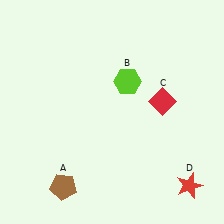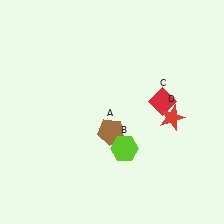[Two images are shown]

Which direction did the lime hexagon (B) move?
The lime hexagon (B) moved down.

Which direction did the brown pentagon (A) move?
The brown pentagon (A) moved up.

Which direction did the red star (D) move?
The red star (D) moved up.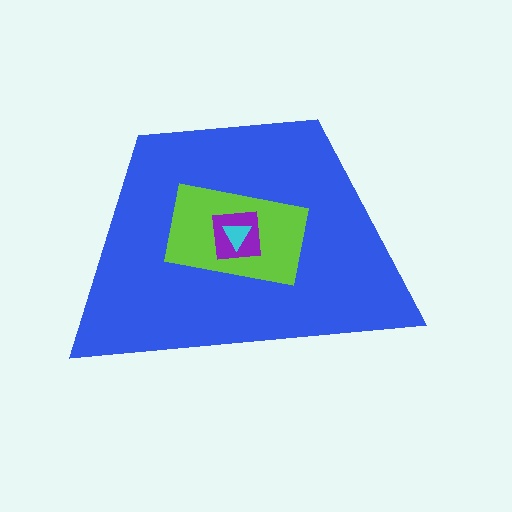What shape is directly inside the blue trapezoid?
The lime rectangle.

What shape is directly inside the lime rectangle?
The purple square.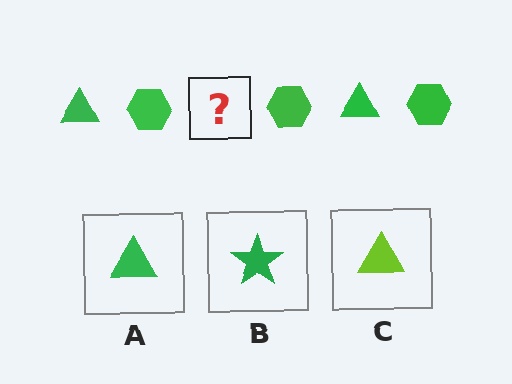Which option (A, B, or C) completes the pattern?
A.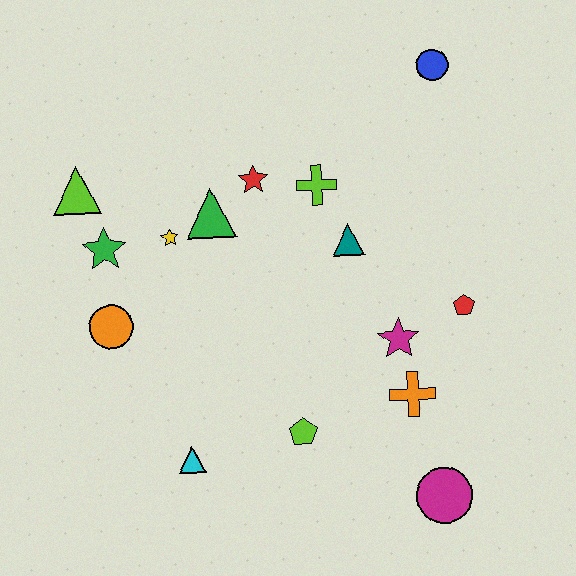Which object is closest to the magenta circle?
The orange cross is closest to the magenta circle.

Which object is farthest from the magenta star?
The lime triangle is farthest from the magenta star.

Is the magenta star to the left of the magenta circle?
Yes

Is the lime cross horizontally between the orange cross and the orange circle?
Yes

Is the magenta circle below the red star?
Yes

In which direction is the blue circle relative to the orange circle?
The blue circle is to the right of the orange circle.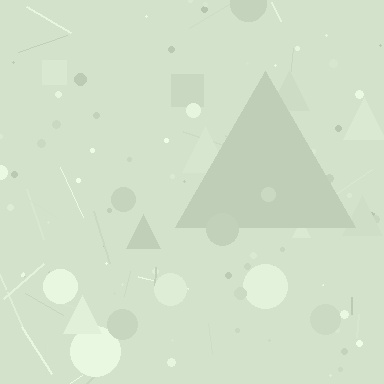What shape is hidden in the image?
A triangle is hidden in the image.